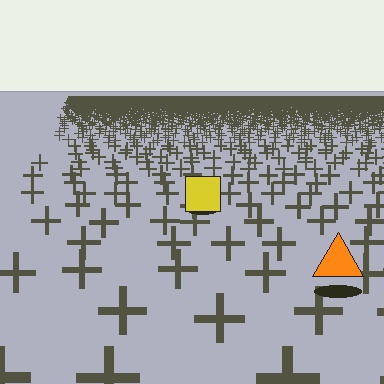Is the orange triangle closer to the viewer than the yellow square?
Yes. The orange triangle is closer — you can tell from the texture gradient: the ground texture is coarser near it.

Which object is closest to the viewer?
The orange triangle is closest. The texture marks near it are larger and more spread out.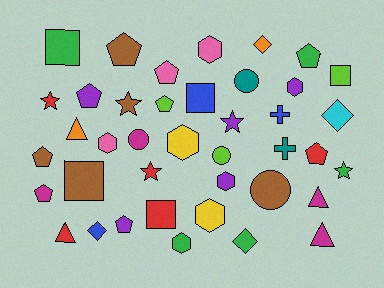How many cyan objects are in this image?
There is 1 cyan object.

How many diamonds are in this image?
There are 4 diamonds.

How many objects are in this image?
There are 40 objects.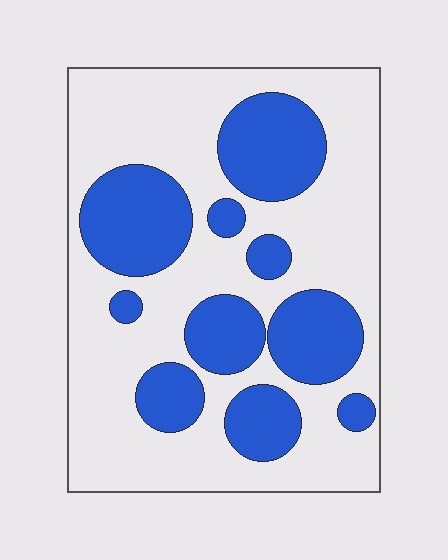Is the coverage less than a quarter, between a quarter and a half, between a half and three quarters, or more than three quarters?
Between a quarter and a half.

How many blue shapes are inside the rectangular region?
10.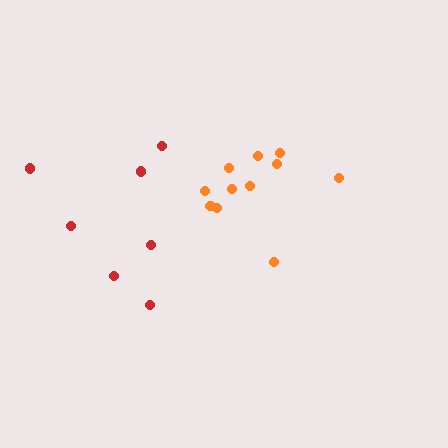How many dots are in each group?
Group 1: 11 dots, Group 2: 7 dots (18 total).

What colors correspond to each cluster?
The clusters are colored: orange, red.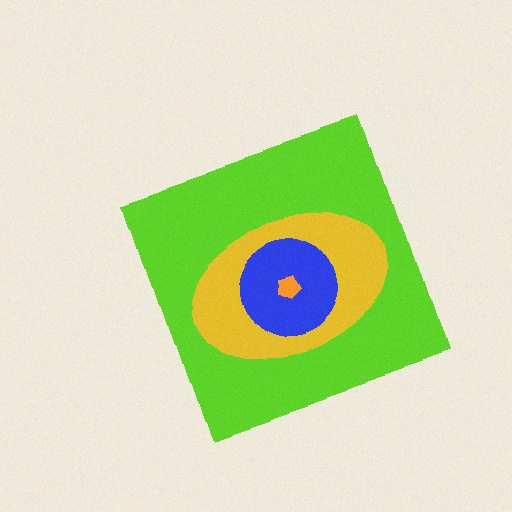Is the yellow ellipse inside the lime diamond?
Yes.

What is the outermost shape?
The lime diamond.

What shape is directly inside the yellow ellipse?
The blue circle.